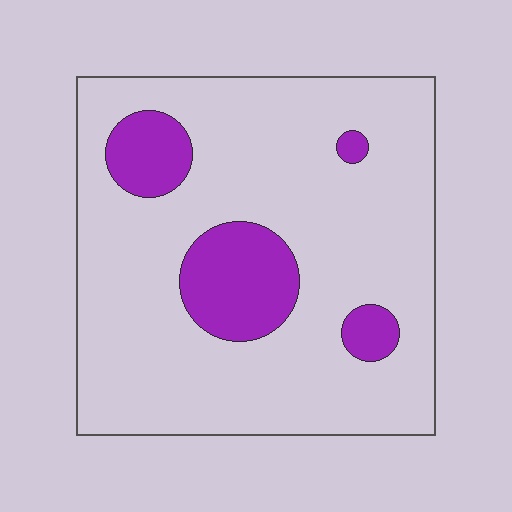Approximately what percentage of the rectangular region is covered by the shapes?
Approximately 15%.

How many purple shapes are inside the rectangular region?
4.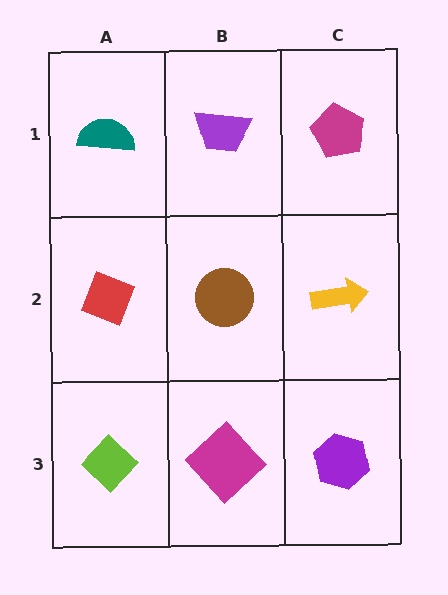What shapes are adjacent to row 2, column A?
A teal semicircle (row 1, column A), a lime diamond (row 3, column A), a brown circle (row 2, column B).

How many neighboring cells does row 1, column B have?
3.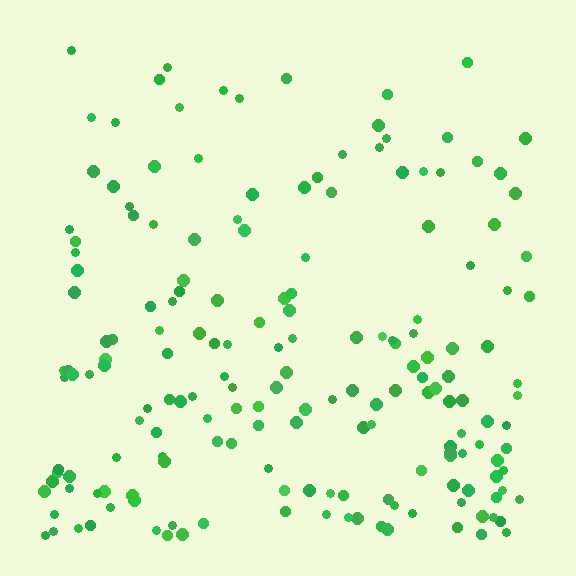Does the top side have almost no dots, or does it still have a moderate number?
Still a moderate number, just noticeably fewer than the bottom.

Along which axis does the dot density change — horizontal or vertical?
Vertical.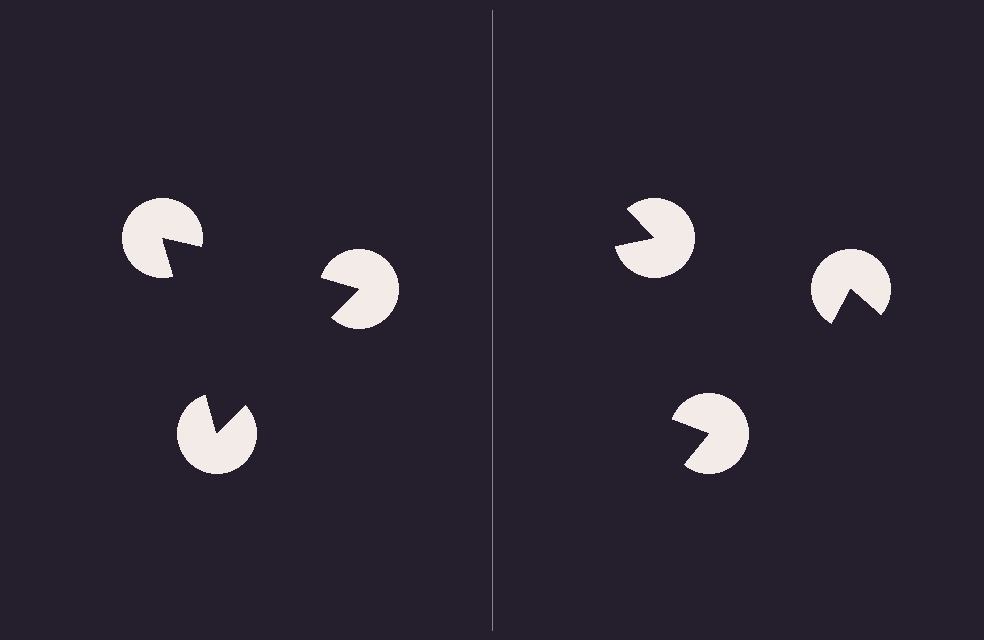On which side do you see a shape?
An illusory triangle appears on the left side. On the right side the wedge cuts are rotated, so no coherent shape forms.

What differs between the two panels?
The pac-man discs are positioned identically on both sides; only the wedge orientations differ. On the left they align to a triangle; on the right they are misaligned.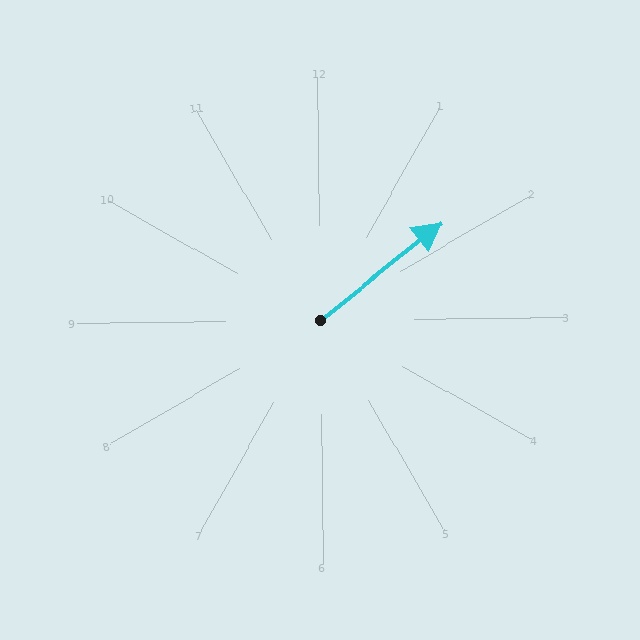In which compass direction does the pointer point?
Northeast.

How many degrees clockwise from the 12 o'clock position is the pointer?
Approximately 52 degrees.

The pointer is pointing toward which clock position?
Roughly 2 o'clock.